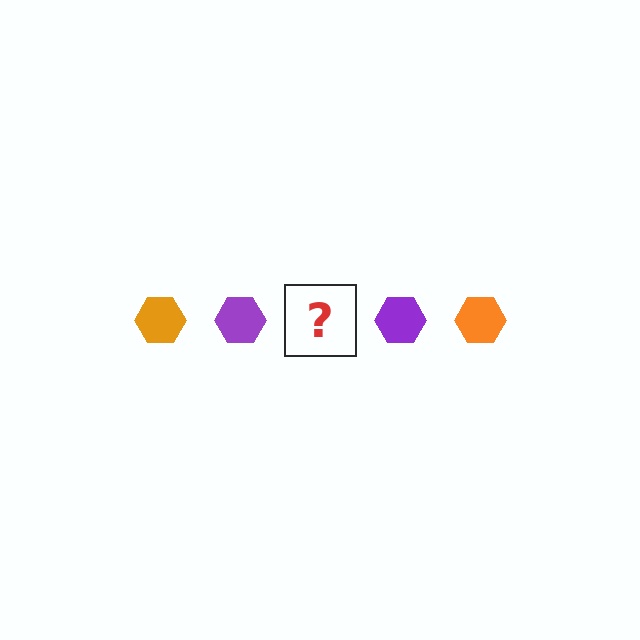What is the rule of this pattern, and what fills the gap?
The rule is that the pattern cycles through orange, purple hexagons. The gap should be filled with an orange hexagon.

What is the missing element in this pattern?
The missing element is an orange hexagon.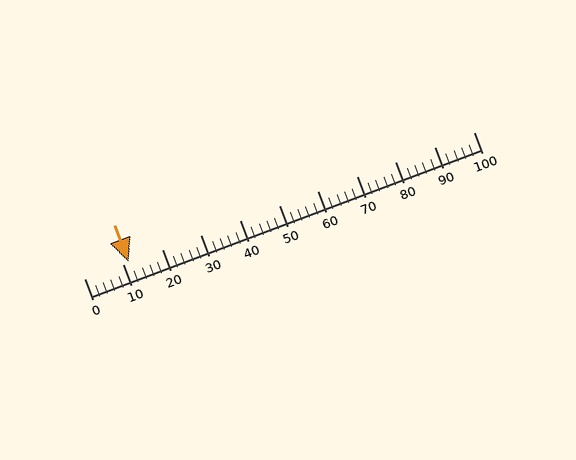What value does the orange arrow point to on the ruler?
The orange arrow points to approximately 11.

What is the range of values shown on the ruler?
The ruler shows values from 0 to 100.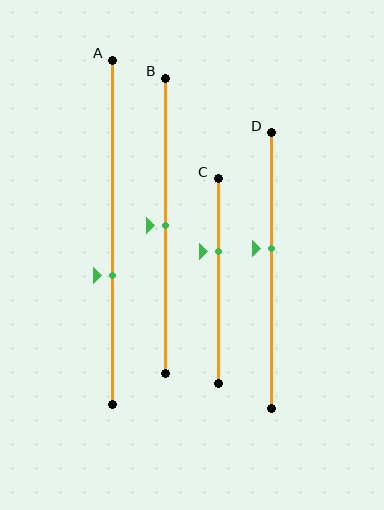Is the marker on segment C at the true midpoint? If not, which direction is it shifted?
No, the marker on segment C is shifted upward by about 15% of the segment length.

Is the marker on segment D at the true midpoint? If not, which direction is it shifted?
No, the marker on segment D is shifted upward by about 8% of the segment length.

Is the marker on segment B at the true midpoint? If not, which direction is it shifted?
Yes, the marker on segment B is at the true midpoint.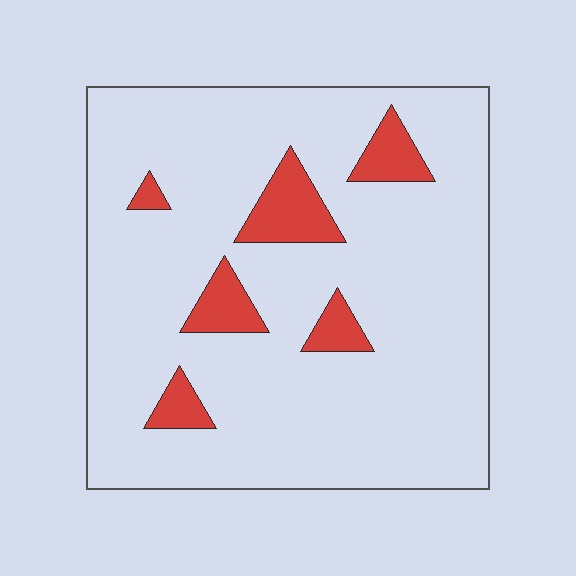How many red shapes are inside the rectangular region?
6.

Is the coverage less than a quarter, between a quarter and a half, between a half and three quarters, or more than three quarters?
Less than a quarter.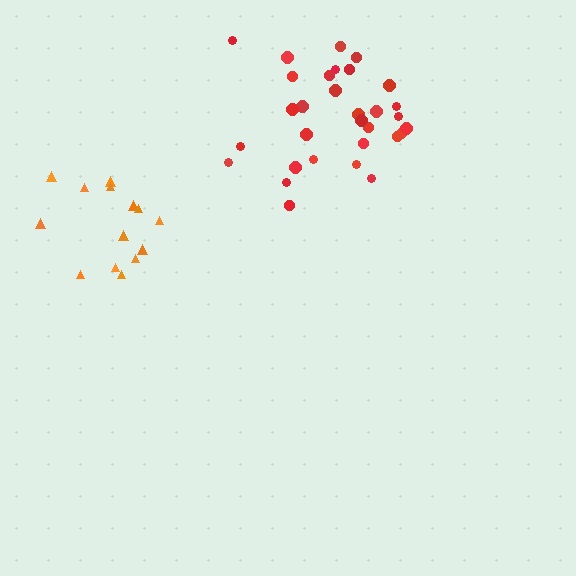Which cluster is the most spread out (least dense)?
Orange.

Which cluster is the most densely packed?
Red.